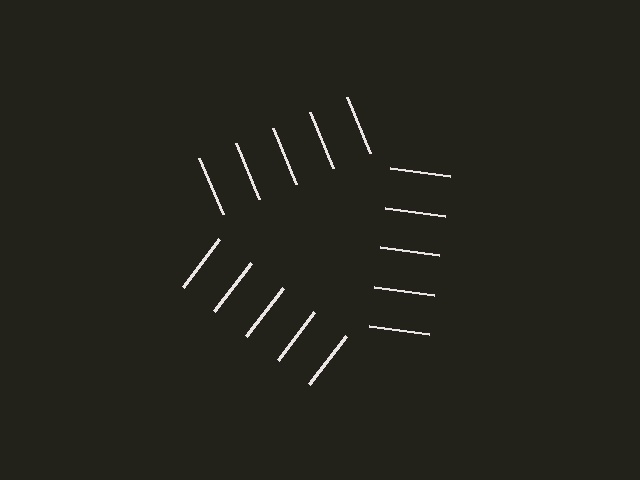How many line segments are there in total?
15 — 5 along each of the 3 edges.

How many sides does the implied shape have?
3 sides — the line-ends trace a triangle.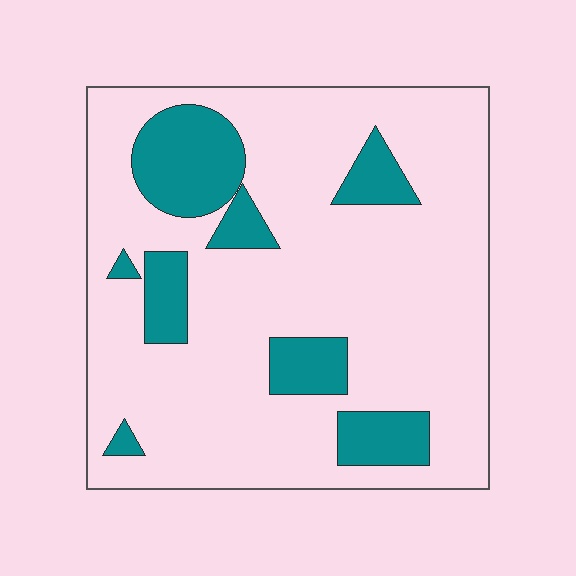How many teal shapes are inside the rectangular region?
8.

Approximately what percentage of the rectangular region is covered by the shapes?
Approximately 20%.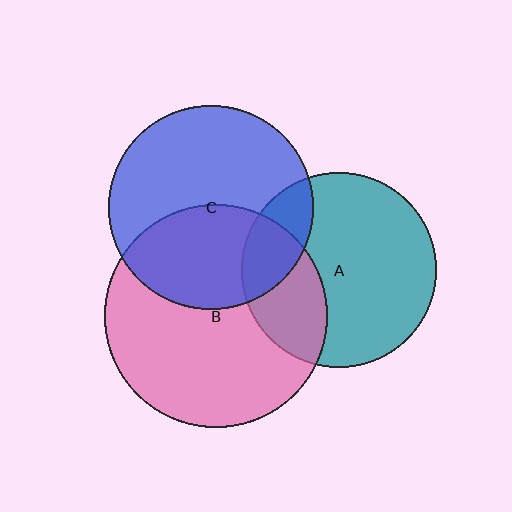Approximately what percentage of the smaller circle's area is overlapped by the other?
Approximately 20%.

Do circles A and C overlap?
Yes.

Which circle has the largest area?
Circle B (pink).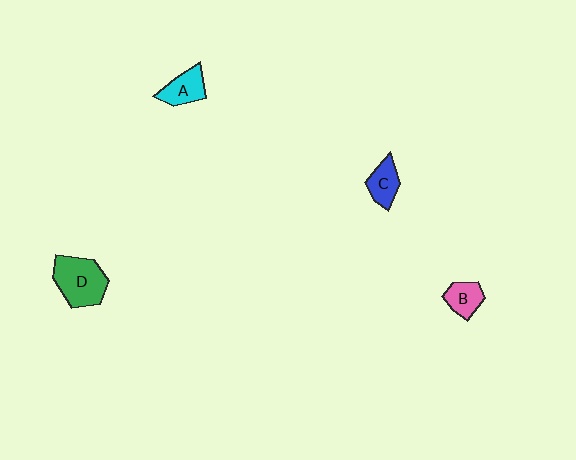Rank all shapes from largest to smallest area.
From largest to smallest: D (green), A (cyan), C (blue), B (pink).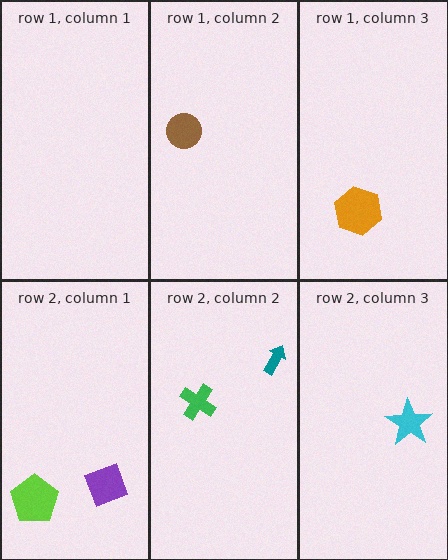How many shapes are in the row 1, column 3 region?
1.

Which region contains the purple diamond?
The row 2, column 1 region.